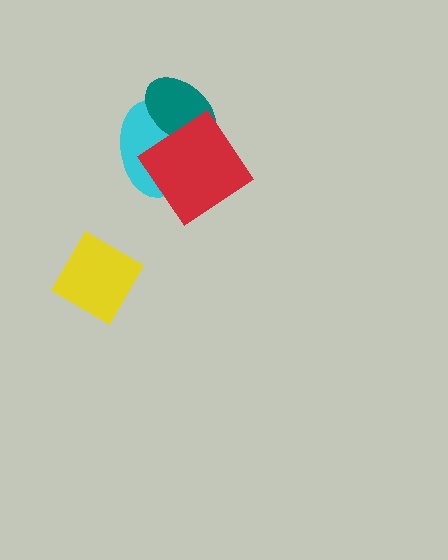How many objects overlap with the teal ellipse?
2 objects overlap with the teal ellipse.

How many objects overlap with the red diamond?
2 objects overlap with the red diamond.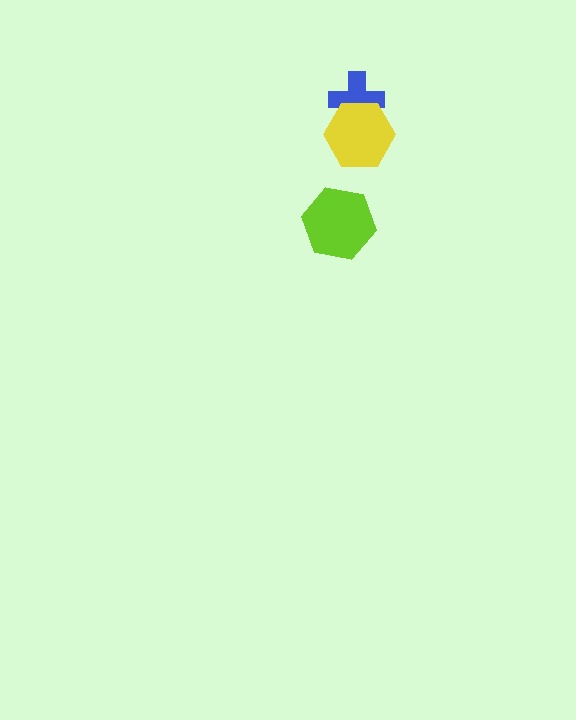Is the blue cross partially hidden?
Yes, it is partially covered by another shape.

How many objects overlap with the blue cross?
1 object overlaps with the blue cross.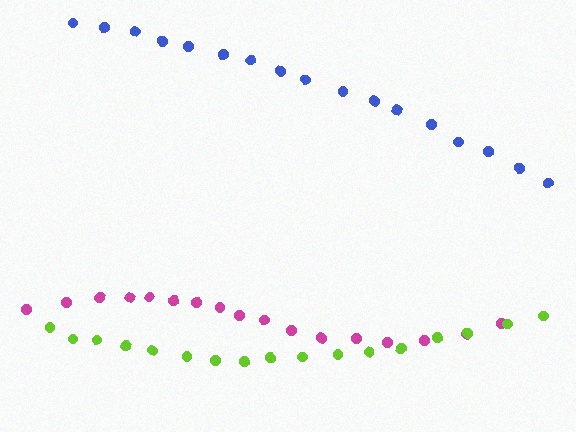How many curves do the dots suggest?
There are 3 distinct paths.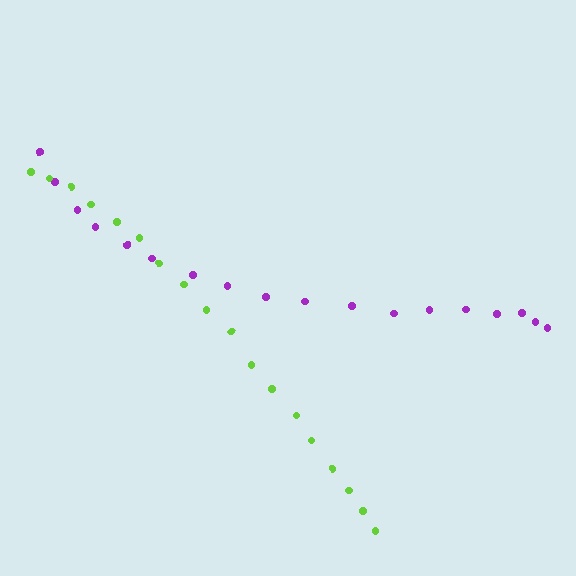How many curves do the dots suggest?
There are 2 distinct paths.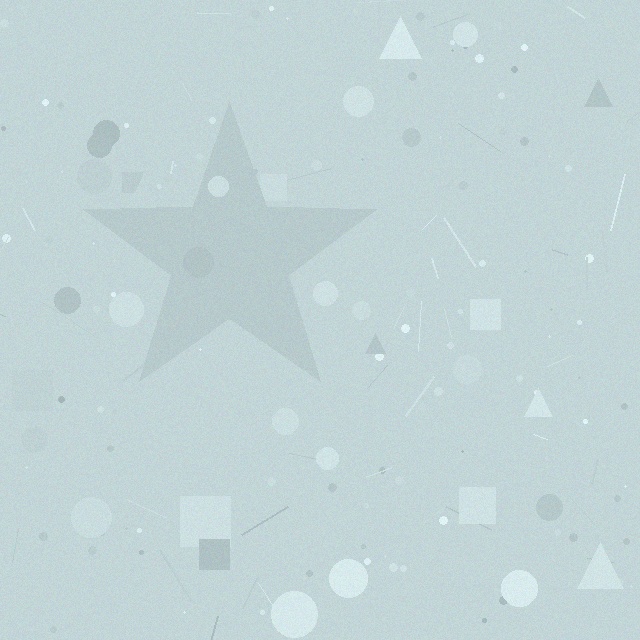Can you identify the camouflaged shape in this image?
The camouflaged shape is a star.